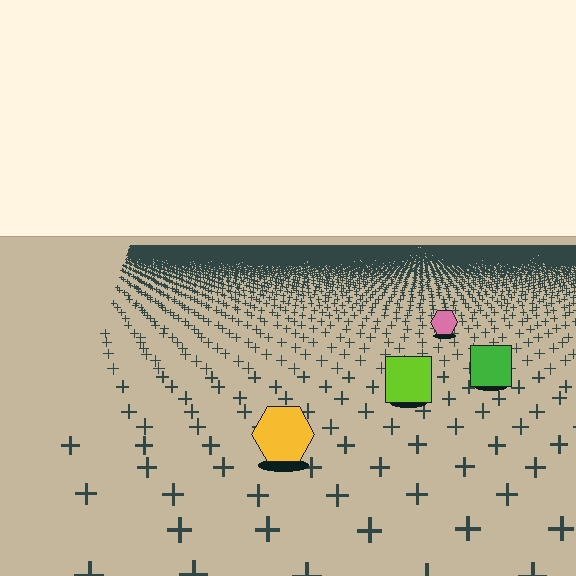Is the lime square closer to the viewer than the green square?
Yes. The lime square is closer — you can tell from the texture gradient: the ground texture is coarser near it.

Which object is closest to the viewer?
The yellow hexagon is closest. The texture marks near it are larger and more spread out.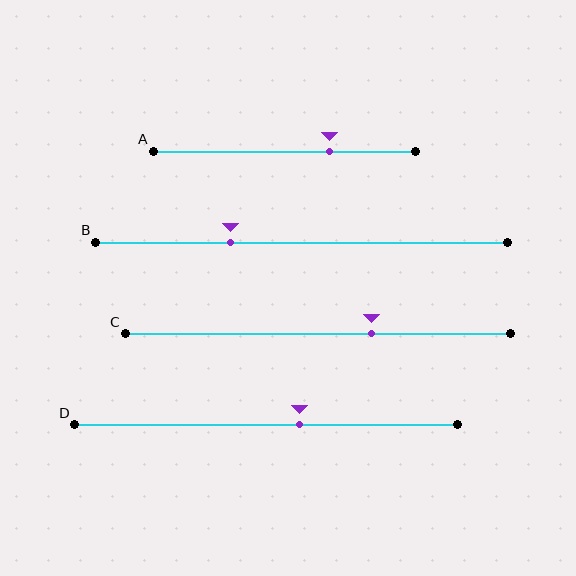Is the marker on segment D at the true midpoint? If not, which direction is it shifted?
No, the marker on segment D is shifted to the right by about 9% of the segment length.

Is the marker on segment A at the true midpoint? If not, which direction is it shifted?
No, the marker on segment A is shifted to the right by about 17% of the segment length.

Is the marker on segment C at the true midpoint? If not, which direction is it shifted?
No, the marker on segment C is shifted to the right by about 14% of the segment length.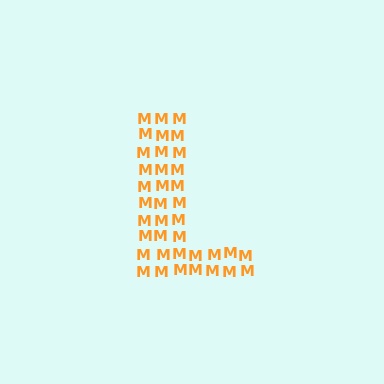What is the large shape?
The large shape is the letter L.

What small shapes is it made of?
It is made of small letter M's.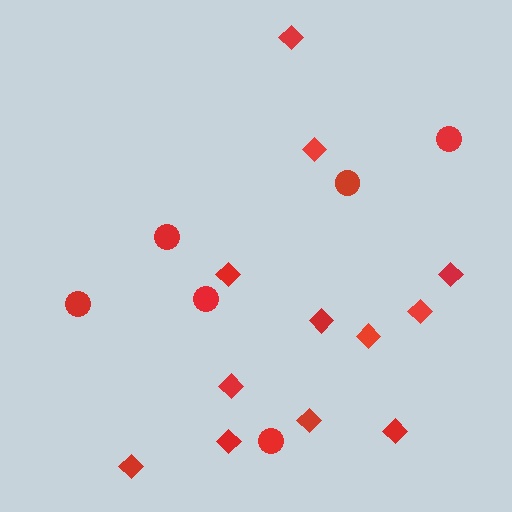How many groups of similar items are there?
There are 2 groups: one group of circles (6) and one group of diamonds (12).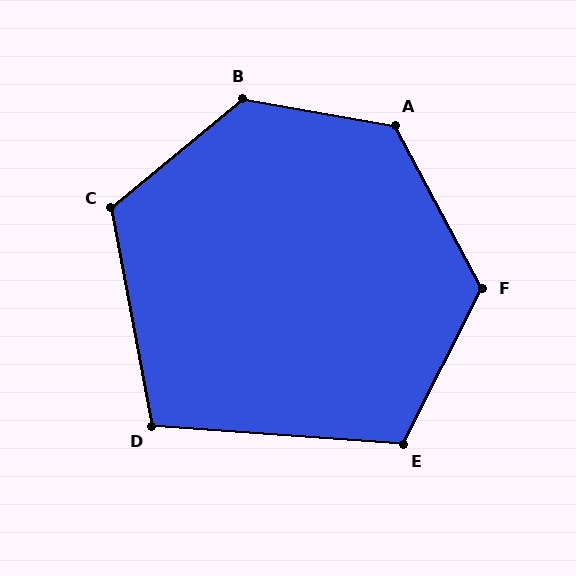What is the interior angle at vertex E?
Approximately 113 degrees (obtuse).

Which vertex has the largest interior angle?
B, at approximately 130 degrees.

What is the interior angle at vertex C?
Approximately 119 degrees (obtuse).